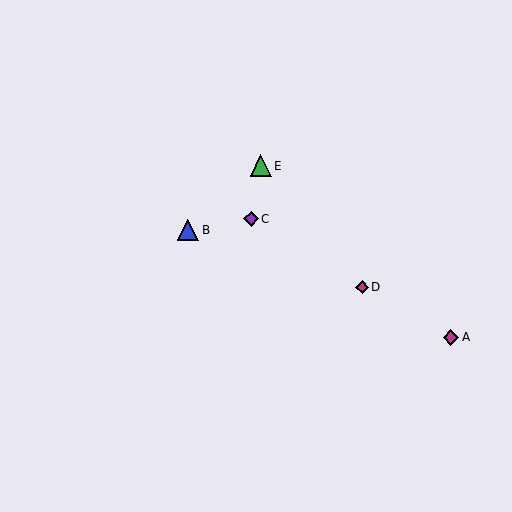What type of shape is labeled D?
Shape D is a magenta diamond.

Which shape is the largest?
The blue triangle (labeled B) is the largest.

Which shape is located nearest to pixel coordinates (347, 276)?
The magenta diamond (labeled D) at (362, 287) is nearest to that location.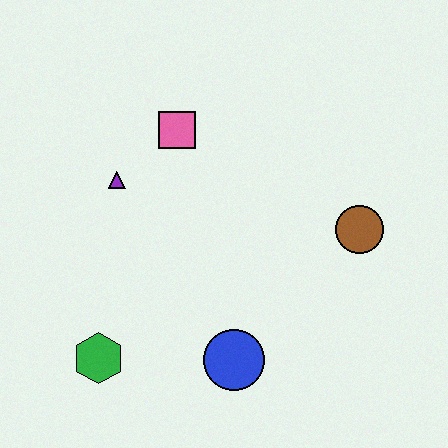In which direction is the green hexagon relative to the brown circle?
The green hexagon is to the left of the brown circle.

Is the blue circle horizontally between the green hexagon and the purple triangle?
No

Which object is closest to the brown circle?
The blue circle is closest to the brown circle.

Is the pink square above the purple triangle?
Yes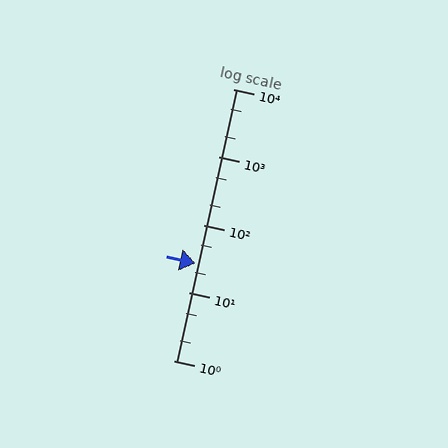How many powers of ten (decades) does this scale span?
The scale spans 4 decades, from 1 to 10000.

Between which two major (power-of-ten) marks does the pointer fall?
The pointer is between 10 and 100.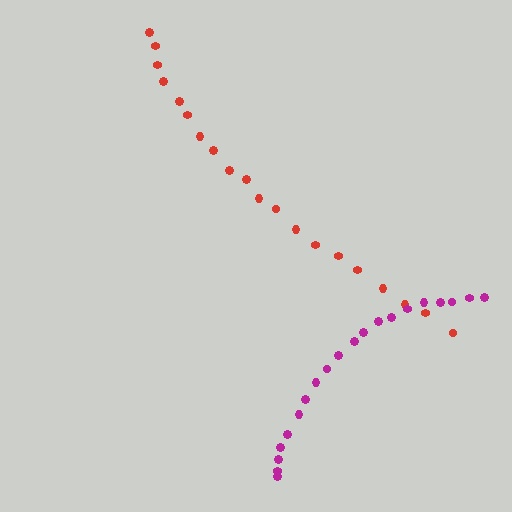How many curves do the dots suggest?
There are 2 distinct paths.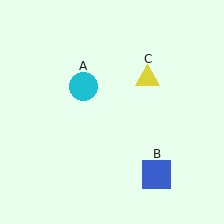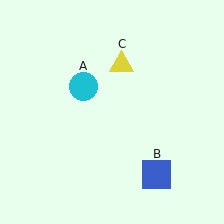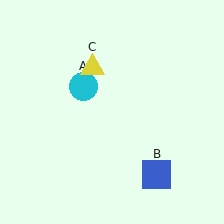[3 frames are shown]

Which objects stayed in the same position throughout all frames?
Cyan circle (object A) and blue square (object B) remained stationary.